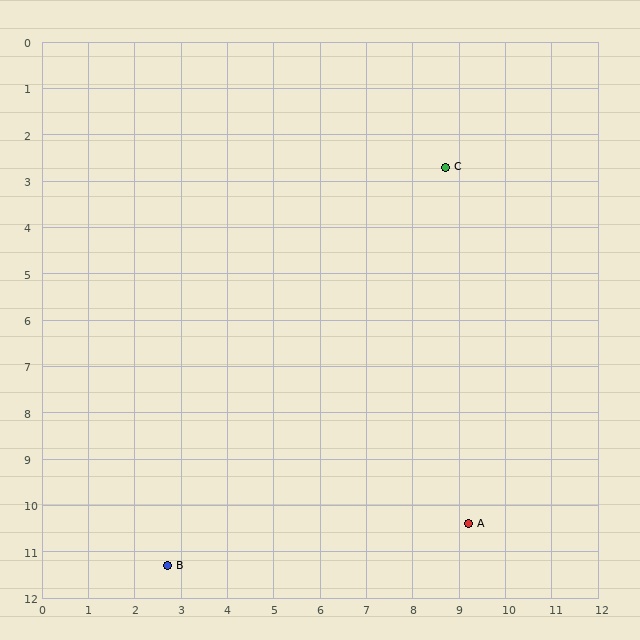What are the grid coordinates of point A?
Point A is at approximately (9.2, 10.4).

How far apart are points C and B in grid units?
Points C and B are about 10.5 grid units apart.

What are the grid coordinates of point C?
Point C is at approximately (8.7, 2.7).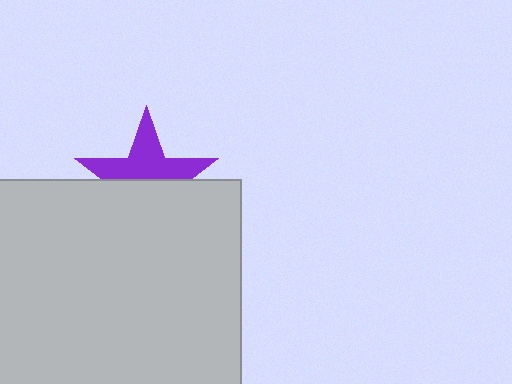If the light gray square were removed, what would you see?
You would see the complete purple star.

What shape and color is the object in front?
The object in front is a light gray square.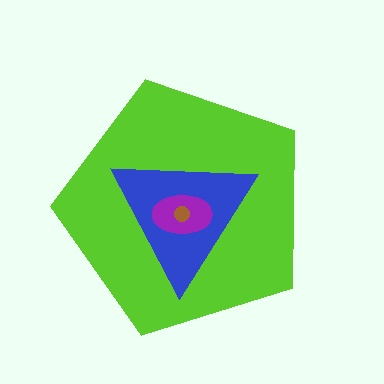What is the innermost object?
The brown circle.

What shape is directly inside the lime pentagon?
The blue triangle.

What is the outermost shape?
The lime pentagon.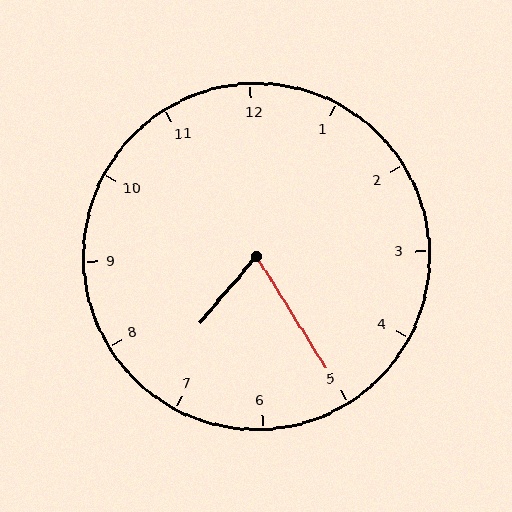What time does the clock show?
7:25.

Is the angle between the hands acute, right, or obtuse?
It is acute.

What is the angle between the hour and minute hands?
Approximately 72 degrees.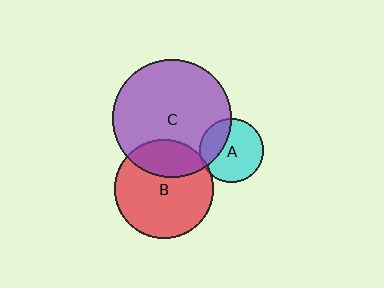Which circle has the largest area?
Circle C (purple).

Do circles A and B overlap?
Yes.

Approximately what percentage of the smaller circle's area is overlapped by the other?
Approximately 5%.